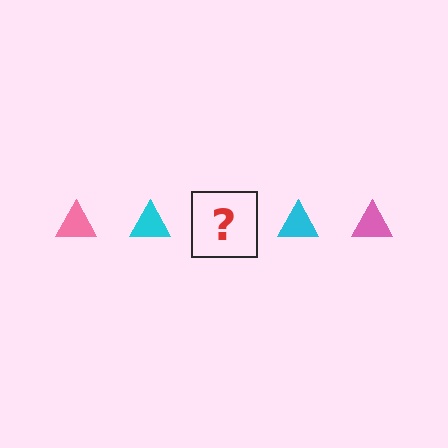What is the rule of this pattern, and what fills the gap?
The rule is that the pattern cycles through pink, cyan triangles. The gap should be filled with a pink triangle.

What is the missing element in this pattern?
The missing element is a pink triangle.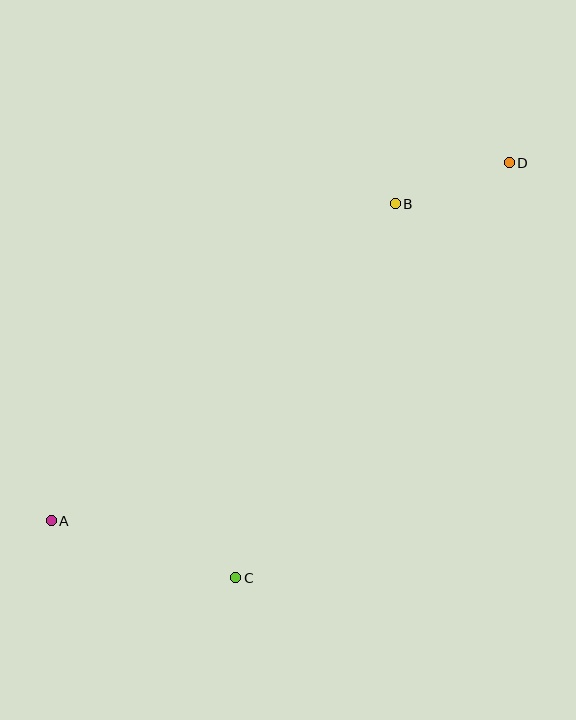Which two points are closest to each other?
Points B and D are closest to each other.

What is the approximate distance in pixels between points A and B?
The distance between A and B is approximately 468 pixels.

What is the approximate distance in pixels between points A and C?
The distance between A and C is approximately 193 pixels.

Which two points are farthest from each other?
Points A and D are farthest from each other.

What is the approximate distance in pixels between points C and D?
The distance between C and D is approximately 497 pixels.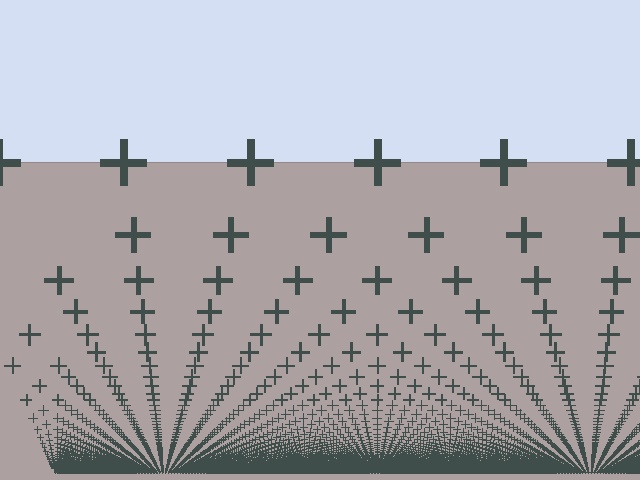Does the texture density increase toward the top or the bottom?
Density increases toward the bottom.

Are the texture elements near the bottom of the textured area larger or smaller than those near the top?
Smaller. The gradient is inverted — elements near the bottom are smaller and denser.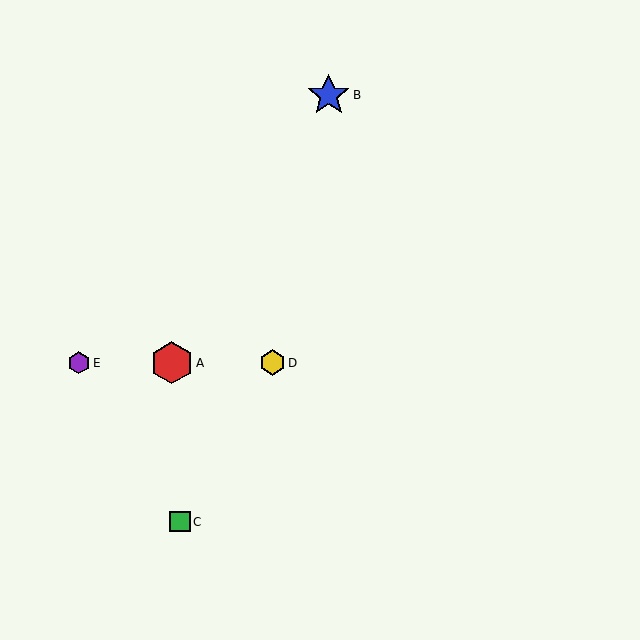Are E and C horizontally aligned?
No, E is at y≈363 and C is at y≈522.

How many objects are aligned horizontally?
3 objects (A, D, E) are aligned horizontally.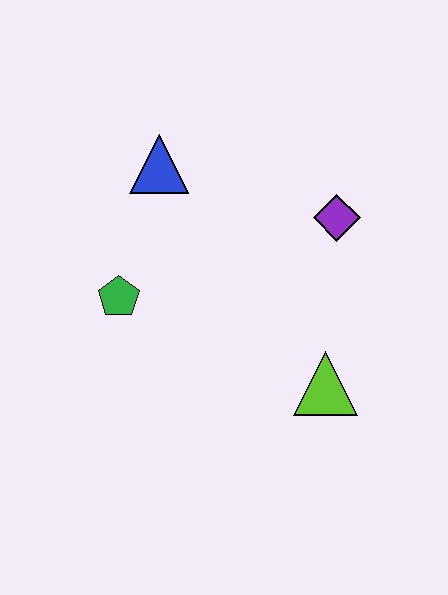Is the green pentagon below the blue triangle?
Yes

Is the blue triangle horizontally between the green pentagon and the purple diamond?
Yes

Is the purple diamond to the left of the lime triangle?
No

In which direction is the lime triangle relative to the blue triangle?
The lime triangle is below the blue triangle.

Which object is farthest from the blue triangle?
The lime triangle is farthest from the blue triangle.